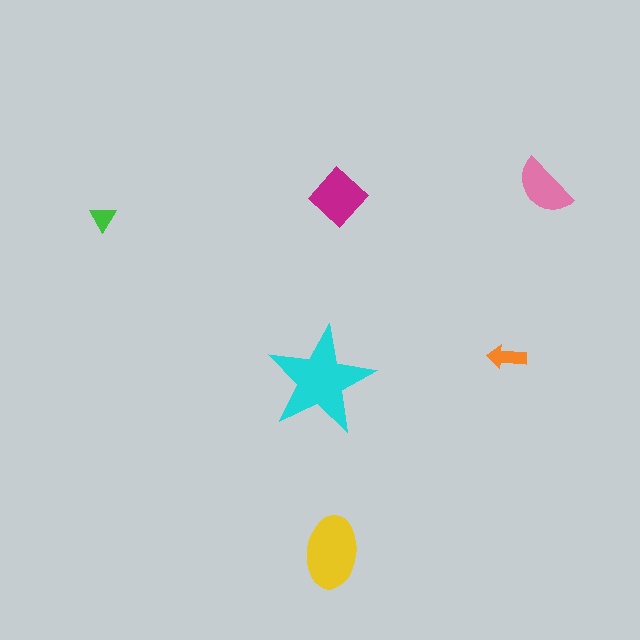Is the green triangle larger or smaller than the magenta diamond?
Smaller.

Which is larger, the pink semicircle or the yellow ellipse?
The yellow ellipse.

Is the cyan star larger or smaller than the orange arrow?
Larger.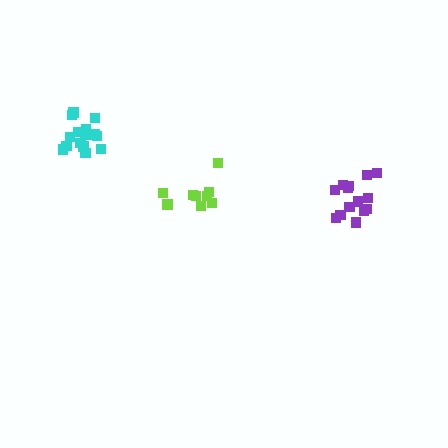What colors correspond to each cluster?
The clusters are colored: purple, cyan, lime.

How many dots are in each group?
Group 1: 14 dots, Group 2: 15 dots, Group 3: 9 dots (38 total).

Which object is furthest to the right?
The purple cluster is rightmost.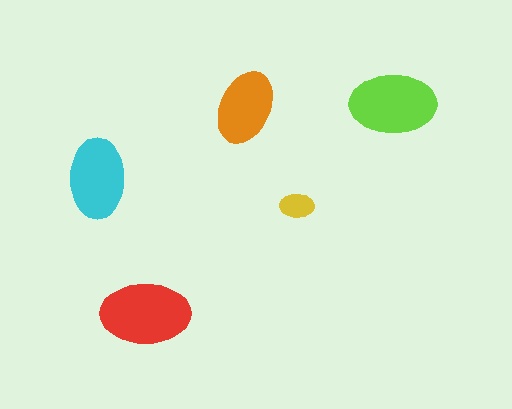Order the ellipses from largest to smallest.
the red one, the lime one, the cyan one, the orange one, the yellow one.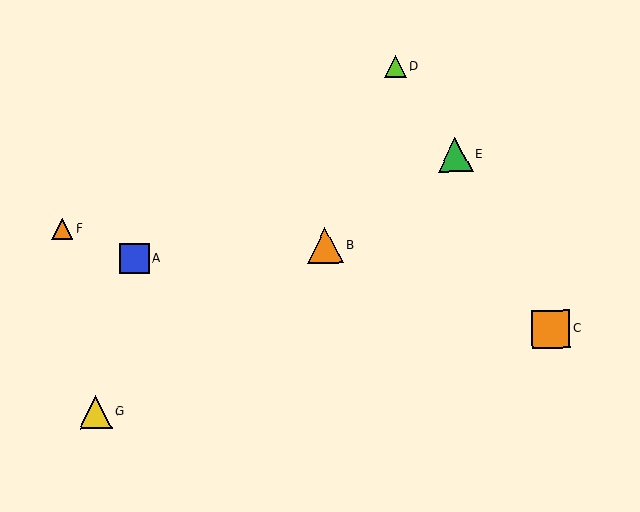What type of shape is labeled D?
Shape D is a lime triangle.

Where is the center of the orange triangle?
The center of the orange triangle is at (62, 229).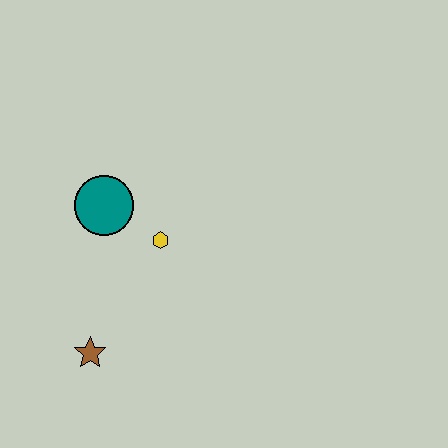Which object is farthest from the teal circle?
The brown star is farthest from the teal circle.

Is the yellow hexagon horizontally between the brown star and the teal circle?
No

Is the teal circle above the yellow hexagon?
Yes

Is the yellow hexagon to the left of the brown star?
No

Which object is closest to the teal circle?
The yellow hexagon is closest to the teal circle.